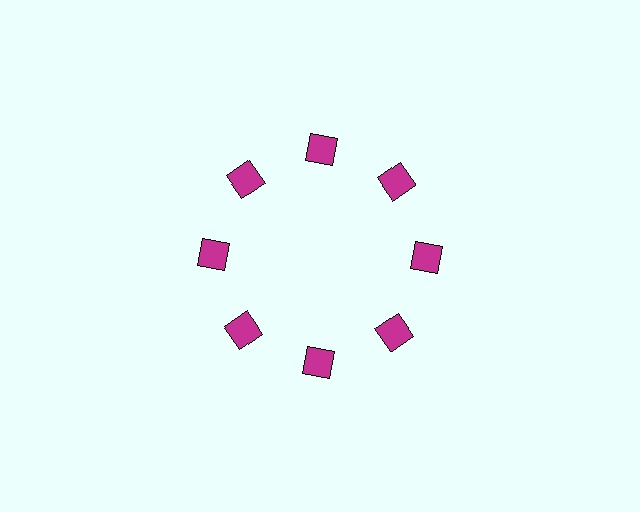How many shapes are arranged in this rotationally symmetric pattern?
There are 8 shapes, arranged in 8 groups of 1.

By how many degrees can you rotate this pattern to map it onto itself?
The pattern maps onto itself every 45 degrees of rotation.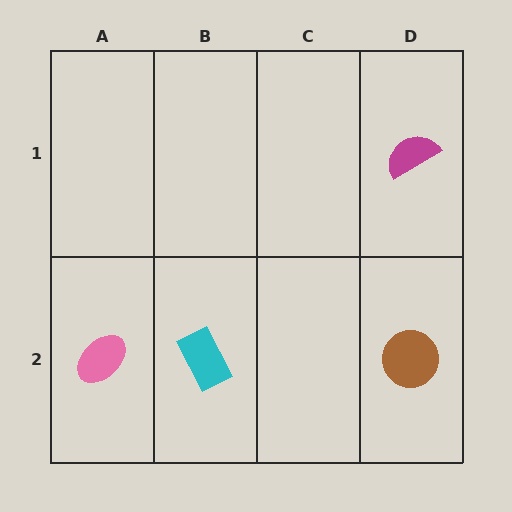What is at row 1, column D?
A magenta semicircle.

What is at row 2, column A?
A pink ellipse.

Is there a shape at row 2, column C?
No, that cell is empty.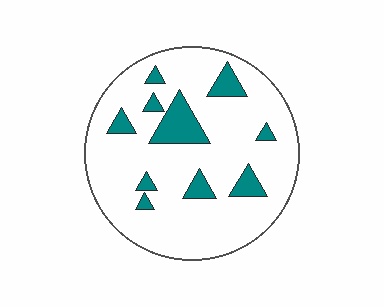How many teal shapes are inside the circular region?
10.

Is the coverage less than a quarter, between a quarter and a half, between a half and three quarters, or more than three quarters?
Less than a quarter.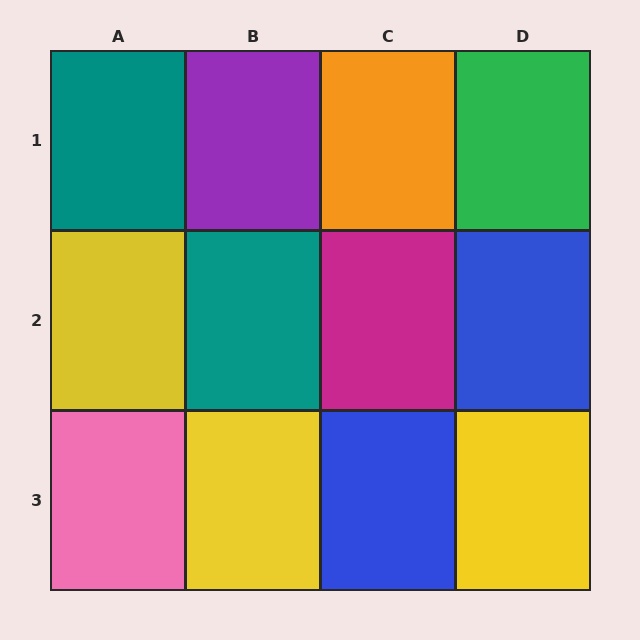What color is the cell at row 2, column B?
Teal.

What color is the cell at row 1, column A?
Teal.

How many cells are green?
1 cell is green.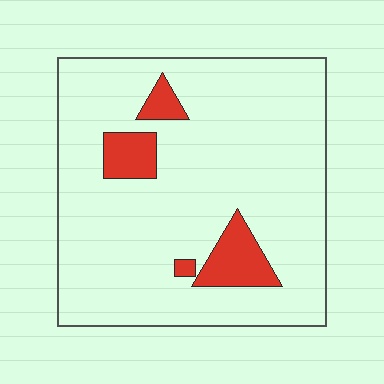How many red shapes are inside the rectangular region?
4.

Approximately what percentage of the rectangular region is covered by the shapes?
Approximately 10%.